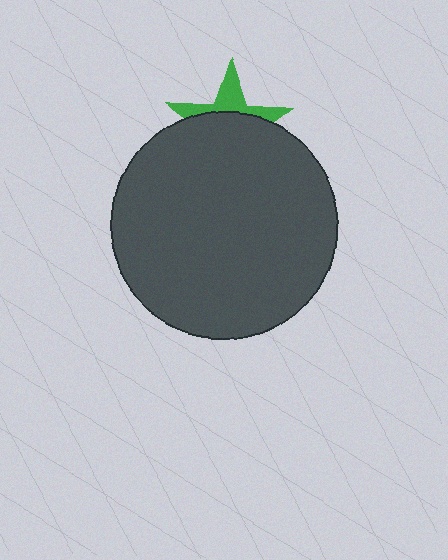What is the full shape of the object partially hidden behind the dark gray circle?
The partially hidden object is a green star.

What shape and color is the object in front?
The object in front is a dark gray circle.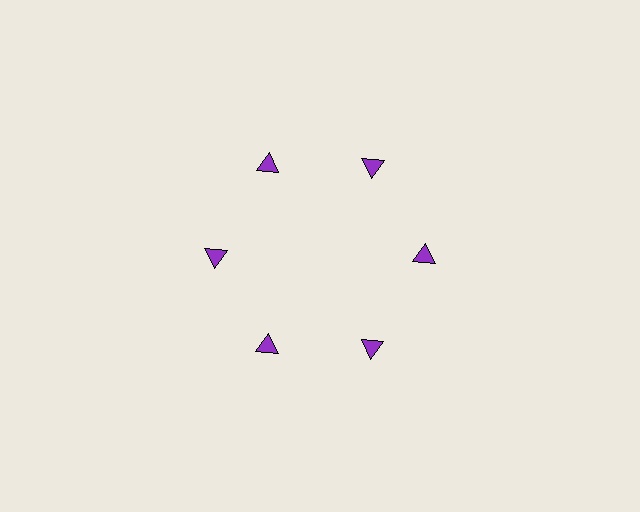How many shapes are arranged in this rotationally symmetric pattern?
There are 6 shapes, arranged in 6 groups of 1.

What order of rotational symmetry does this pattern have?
This pattern has 6-fold rotational symmetry.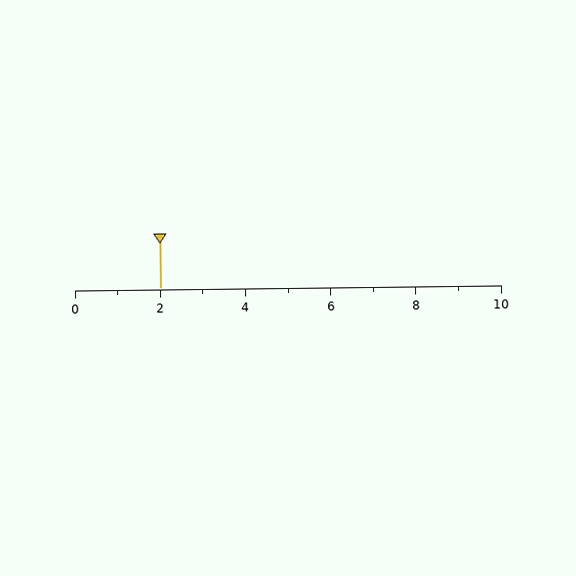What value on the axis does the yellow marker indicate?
The marker indicates approximately 2.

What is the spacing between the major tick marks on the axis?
The major ticks are spaced 2 apart.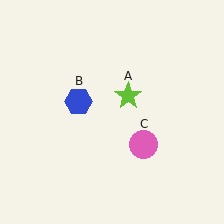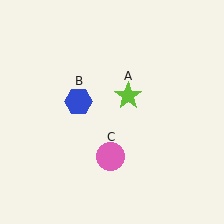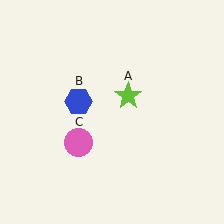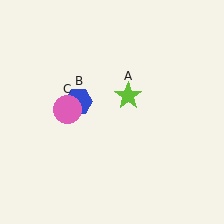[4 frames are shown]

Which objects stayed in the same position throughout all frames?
Lime star (object A) and blue hexagon (object B) remained stationary.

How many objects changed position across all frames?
1 object changed position: pink circle (object C).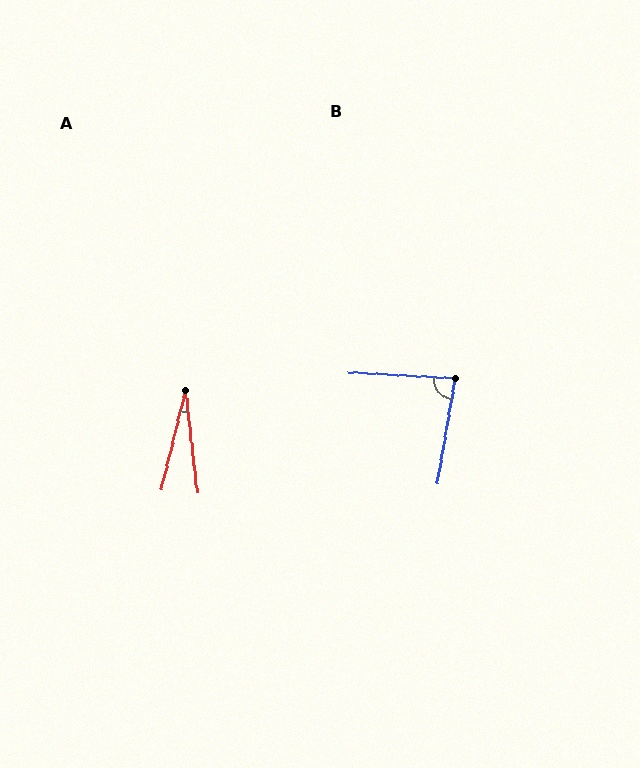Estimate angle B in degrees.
Approximately 84 degrees.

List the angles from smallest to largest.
A (21°), B (84°).